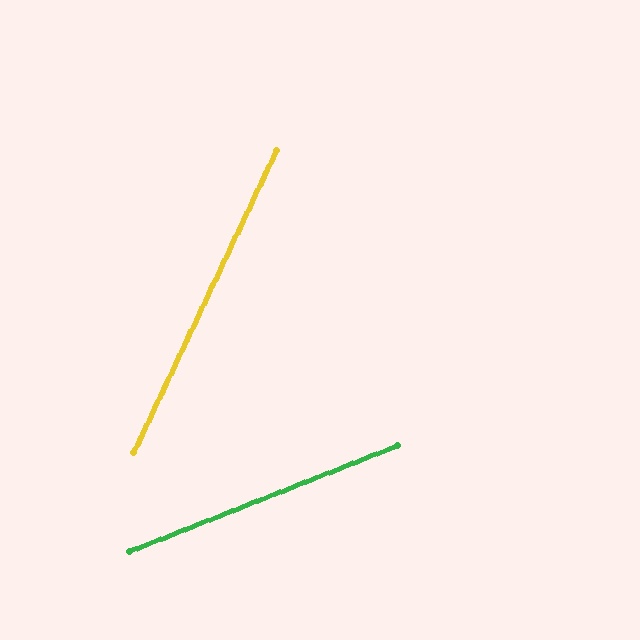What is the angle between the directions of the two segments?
Approximately 43 degrees.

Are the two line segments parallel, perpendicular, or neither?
Neither parallel nor perpendicular — they differ by about 43°.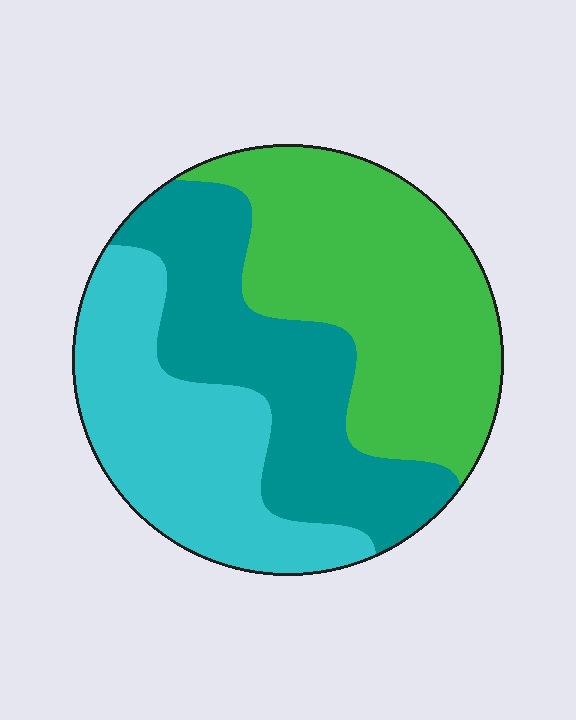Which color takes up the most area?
Green, at roughly 40%.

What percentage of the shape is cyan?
Cyan covers around 30% of the shape.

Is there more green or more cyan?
Green.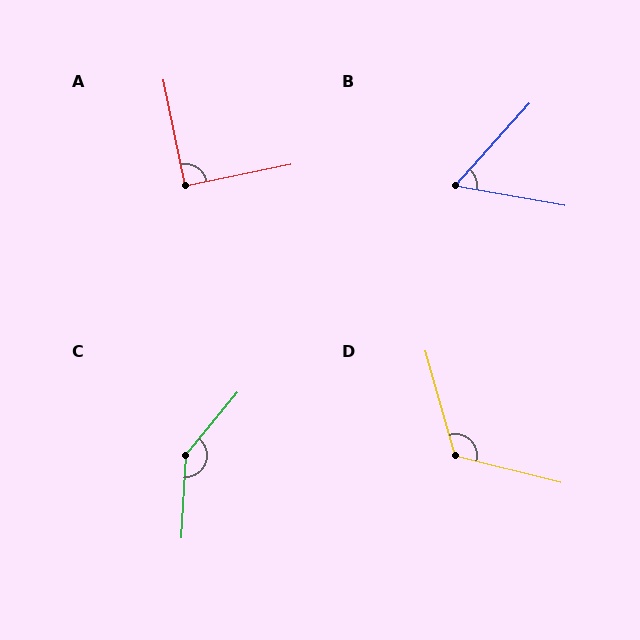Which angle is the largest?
C, at approximately 143 degrees.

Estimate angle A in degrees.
Approximately 90 degrees.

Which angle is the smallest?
B, at approximately 58 degrees.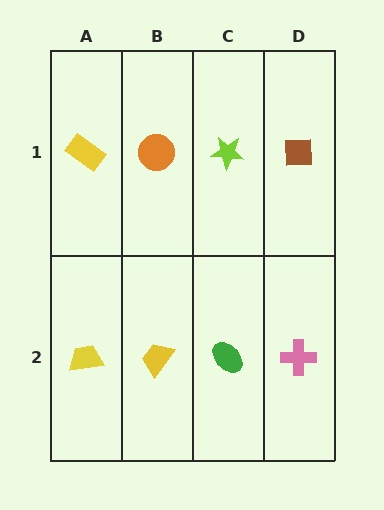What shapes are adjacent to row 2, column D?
A brown square (row 1, column D), a green ellipse (row 2, column C).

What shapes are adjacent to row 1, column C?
A green ellipse (row 2, column C), an orange circle (row 1, column B), a brown square (row 1, column D).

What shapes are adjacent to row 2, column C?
A lime star (row 1, column C), a yellow trapezoid (row 2, column B), a pink cross (row 2, column D).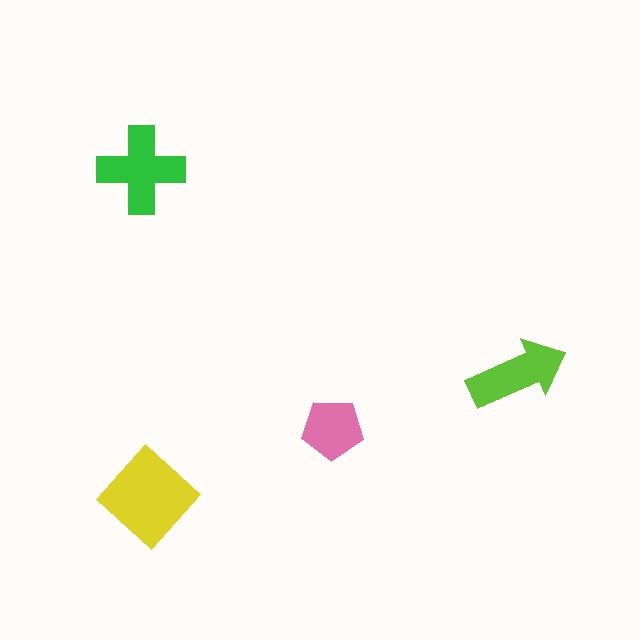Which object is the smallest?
The pink pentagon.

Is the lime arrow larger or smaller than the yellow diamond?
Smaller.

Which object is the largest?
The yellow diamond.